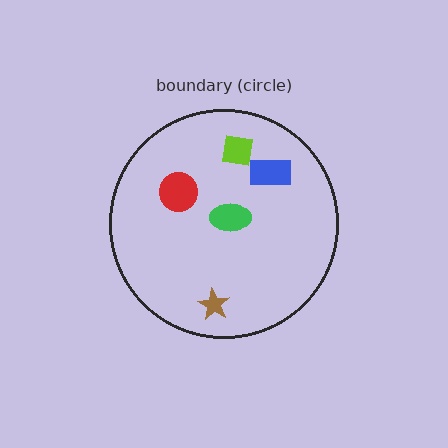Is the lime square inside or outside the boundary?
Inside.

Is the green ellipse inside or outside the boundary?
Inside.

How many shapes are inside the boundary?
5 inside, 0 outside.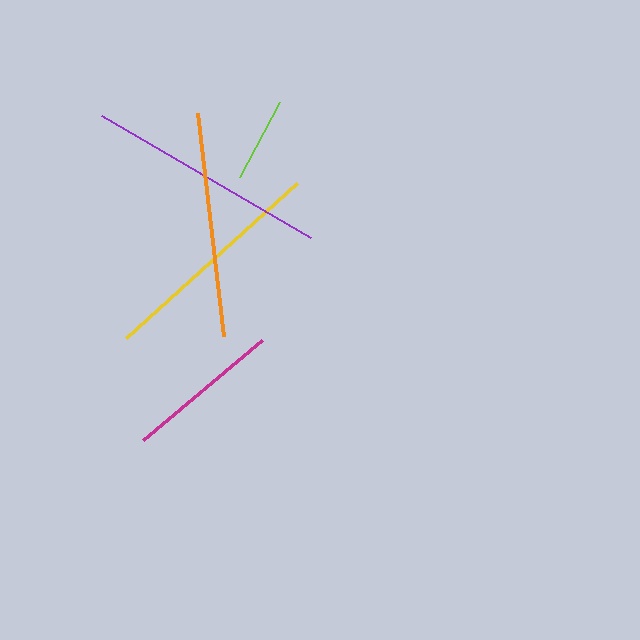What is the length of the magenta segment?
The magenta segment is approximately 156 pixels long.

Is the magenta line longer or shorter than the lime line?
The magenta line is longer than the lime line.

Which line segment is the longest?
The purple line is the longest at approximately 242 pixels.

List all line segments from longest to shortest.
From longest to shortest: purple, yellow, orange, magenta, lime.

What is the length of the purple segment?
The purple segment is approximately 242 pixels long.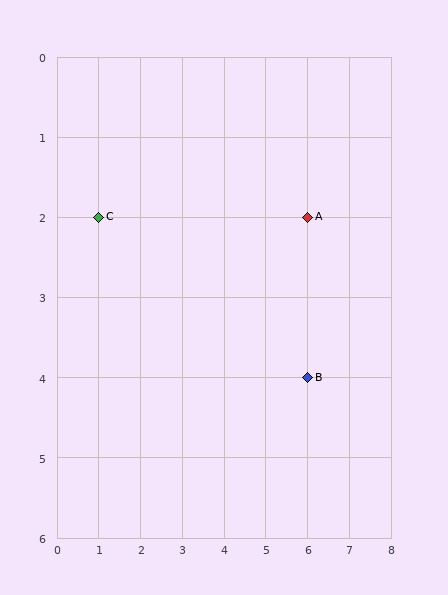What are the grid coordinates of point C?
Point C is at grid coordinates (1, 2).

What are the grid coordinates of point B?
Point B is at grid coordinates (6, 4).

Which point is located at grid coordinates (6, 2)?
Point A is at (6, 2).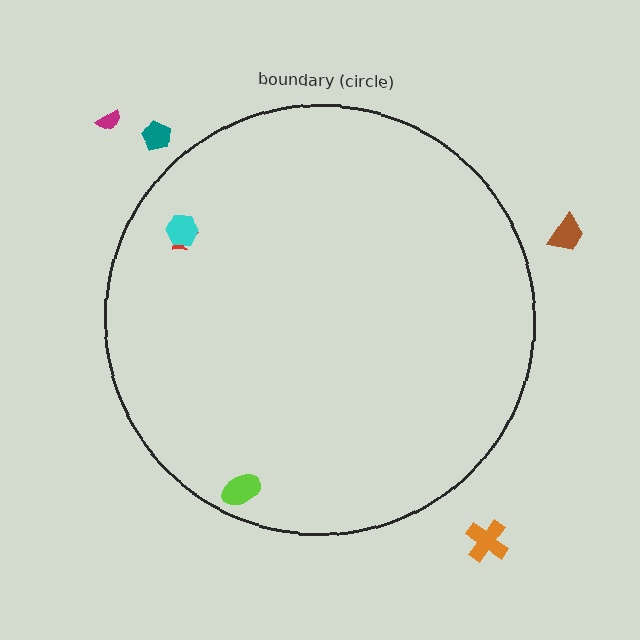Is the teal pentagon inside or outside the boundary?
Outside.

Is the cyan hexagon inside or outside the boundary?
Inside.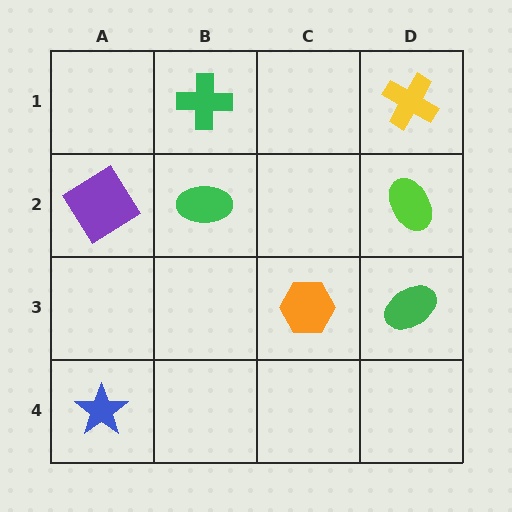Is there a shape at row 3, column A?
No, that cell is empty.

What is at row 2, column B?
A green ellipse.